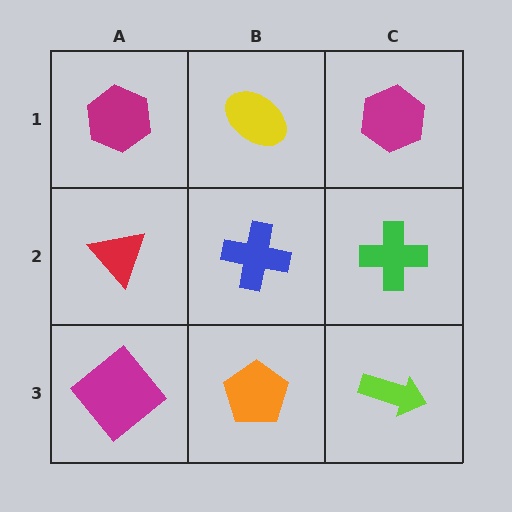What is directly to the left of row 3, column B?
A magenta diamond.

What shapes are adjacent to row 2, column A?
A magenta hexagon (row 1, column A), a magenta diamond (row 3, column A), a blue cross (row 2, column B).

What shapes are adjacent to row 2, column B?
A yellow ellipse (row 1, column B), an orange pentagon (row 3, column B), a red triangle (row 2, column A), a green cross (row 2, column C).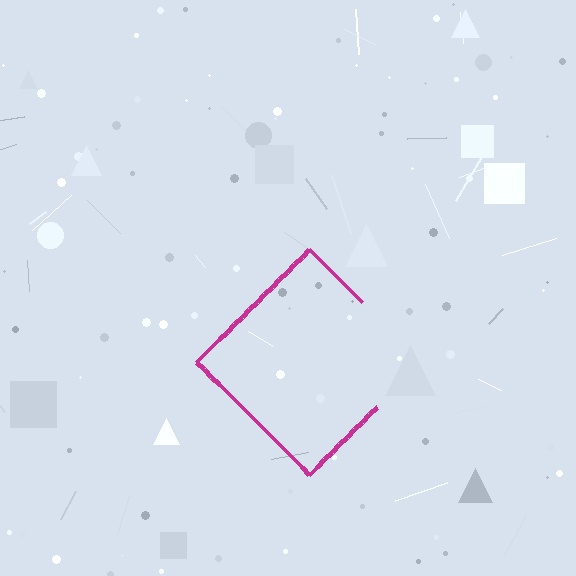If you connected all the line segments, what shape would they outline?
They would outline a diamond.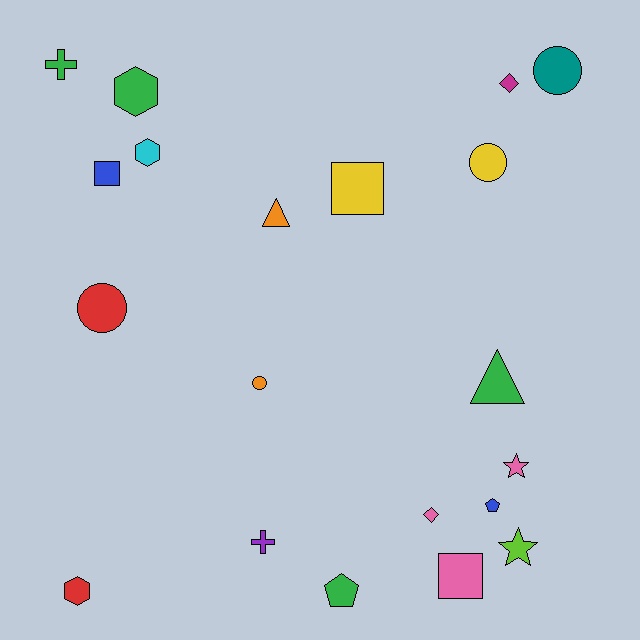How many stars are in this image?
There are 2 stars.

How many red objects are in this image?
There are 2 red objects.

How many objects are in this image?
There are 20 objects.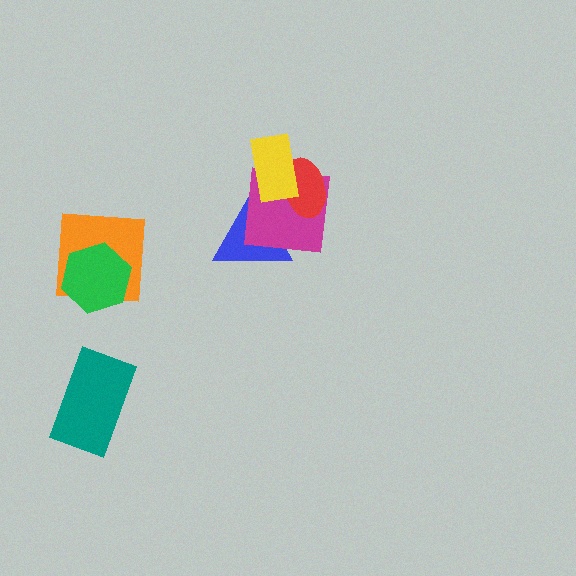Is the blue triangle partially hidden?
Yes, it is partially covered by another shape.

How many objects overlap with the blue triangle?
1 object overlaps with the blue triangle.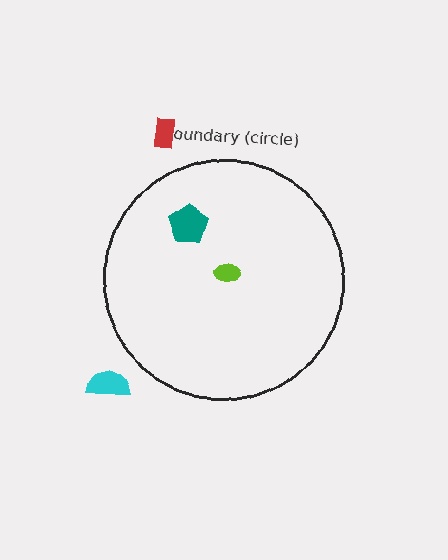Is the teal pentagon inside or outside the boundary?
Inside.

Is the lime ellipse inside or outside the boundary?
Inside.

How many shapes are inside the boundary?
2 inside, 2 outside.